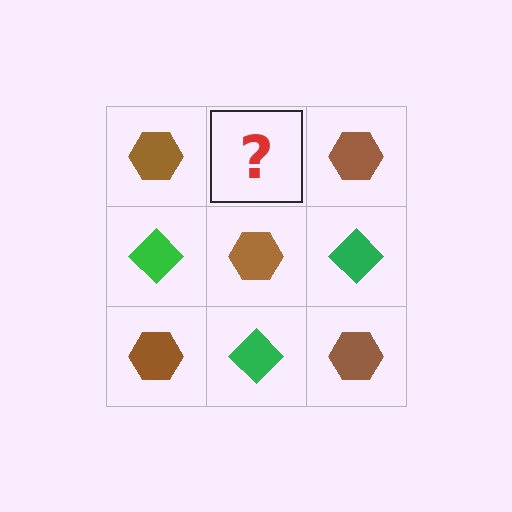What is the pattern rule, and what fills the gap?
The rule is that it alternates brown hexagon and green diamond in a checkerboard pattern. The gap should be filled with a green diamond.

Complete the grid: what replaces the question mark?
The question mark should be replaced with a green diamond.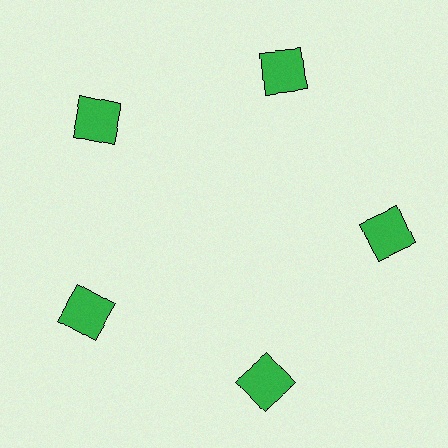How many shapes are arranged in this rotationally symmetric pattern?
There are 5 shapes, arranged in 5 groups of 1.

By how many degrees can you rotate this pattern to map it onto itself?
The pattern maps onto itself every 72 degrees of rotation.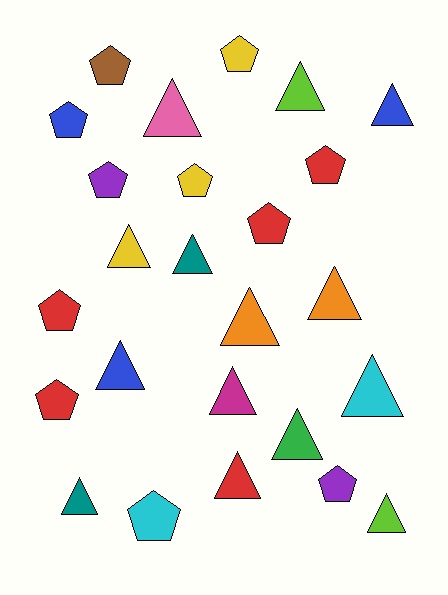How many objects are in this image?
There are 25 objects.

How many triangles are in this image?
There are 14 triangles.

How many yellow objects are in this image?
There are 3 yellow objects.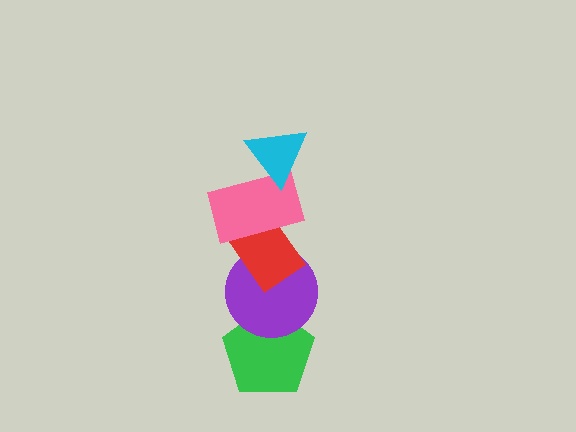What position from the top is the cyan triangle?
The cyan triangle is 1st from the top.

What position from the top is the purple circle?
The purple circle is 4th from the top.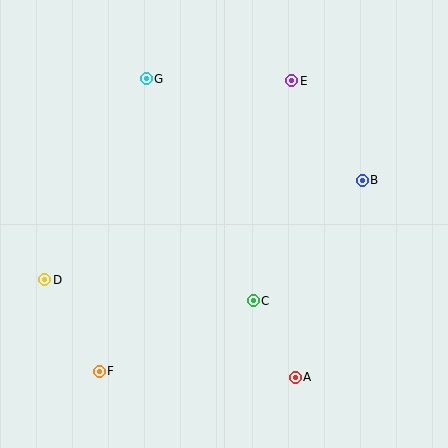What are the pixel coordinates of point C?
Point C is at (253, 301).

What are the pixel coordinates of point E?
Point E is at (292, 81).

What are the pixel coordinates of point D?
Point D is at (45, 280).